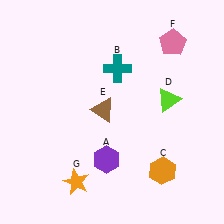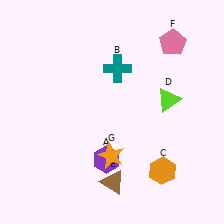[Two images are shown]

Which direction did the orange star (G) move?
The orange star (G) moved right.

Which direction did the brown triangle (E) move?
The brown triangle (E) moved down.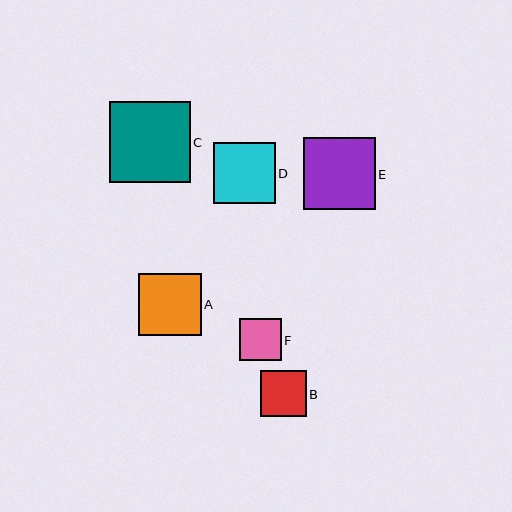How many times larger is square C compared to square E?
Square C is approximately 1.1 times the size of square E.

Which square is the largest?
Square C is the largest with a size of approximately 81 pixels.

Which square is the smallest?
Square F is the smallest with a size of approximately 42 pixels.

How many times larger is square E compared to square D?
Square E is approximately 1.2 times the size of square D.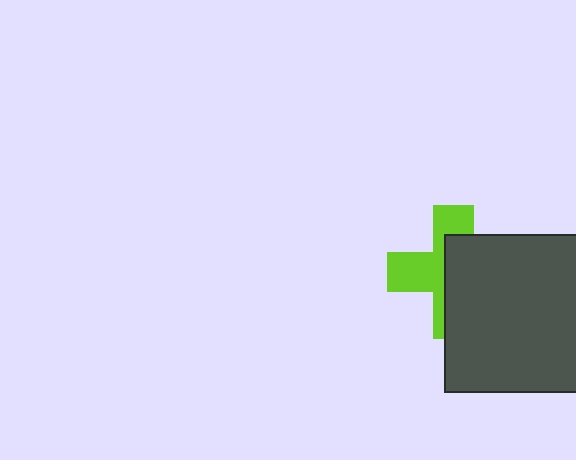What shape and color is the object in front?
The object in front is a dark gray square.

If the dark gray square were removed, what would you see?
You would see the complete lime cross.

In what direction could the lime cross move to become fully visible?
The lime cross could move left. That would shift it out from behind the dark gray square entirely.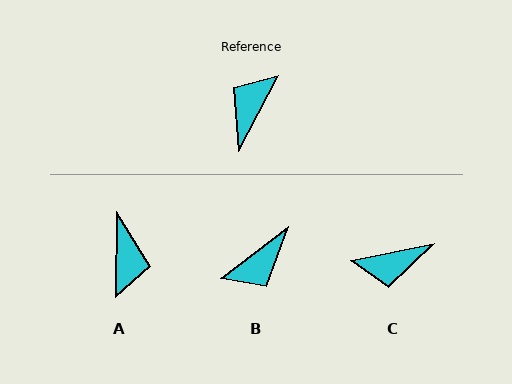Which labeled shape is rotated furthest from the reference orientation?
B, about 155 degrees away.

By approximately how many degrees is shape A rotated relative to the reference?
Approximately 153 degrees clockwise.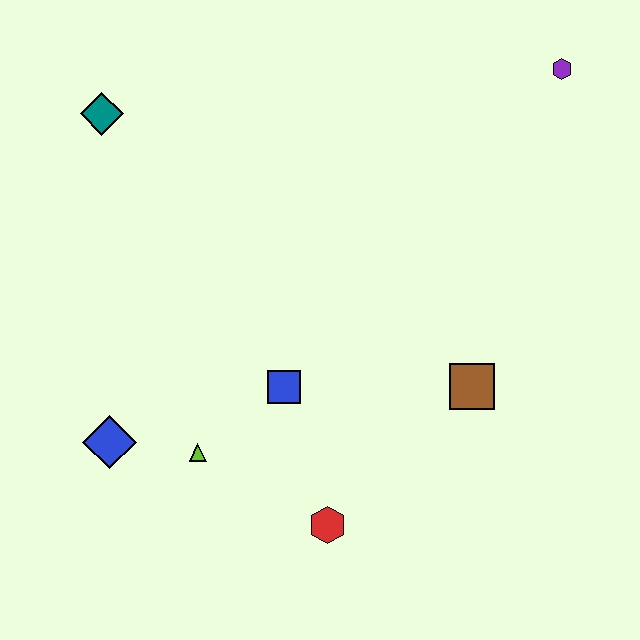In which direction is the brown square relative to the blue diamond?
The brown square is to the right of the blue diamond.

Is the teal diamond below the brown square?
No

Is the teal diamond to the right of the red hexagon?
No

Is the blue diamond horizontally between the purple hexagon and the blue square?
No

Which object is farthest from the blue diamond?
The purple hexagon is farthest from the blue diamond.